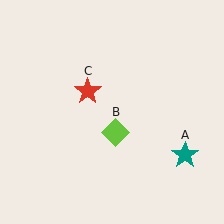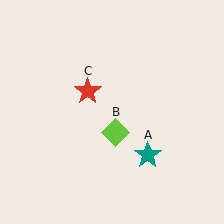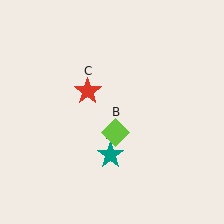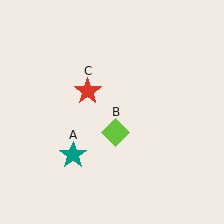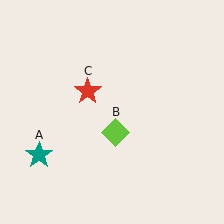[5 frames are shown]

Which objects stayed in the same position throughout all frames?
Lime diamond (object B) and red star (object C) remained stationary.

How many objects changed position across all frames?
1 object changed position: teal star (object A).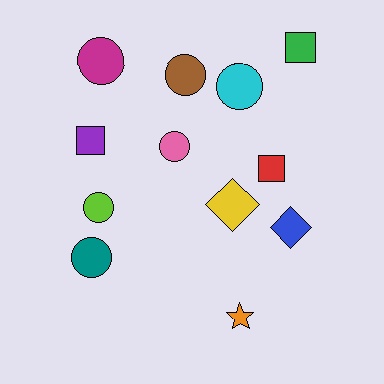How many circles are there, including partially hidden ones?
There are 6 circles.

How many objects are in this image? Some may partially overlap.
There are 12 objects.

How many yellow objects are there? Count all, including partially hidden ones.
There is 1 yellow object.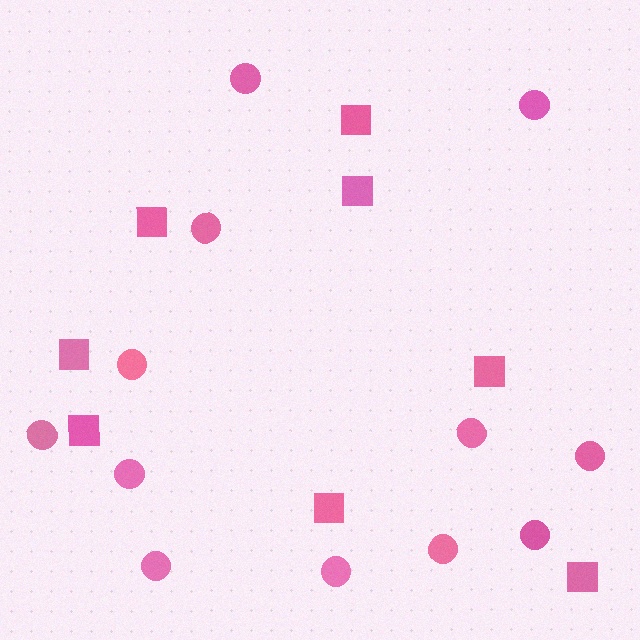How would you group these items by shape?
There are 2 groups: one group of circles (12) and one group of squares (8).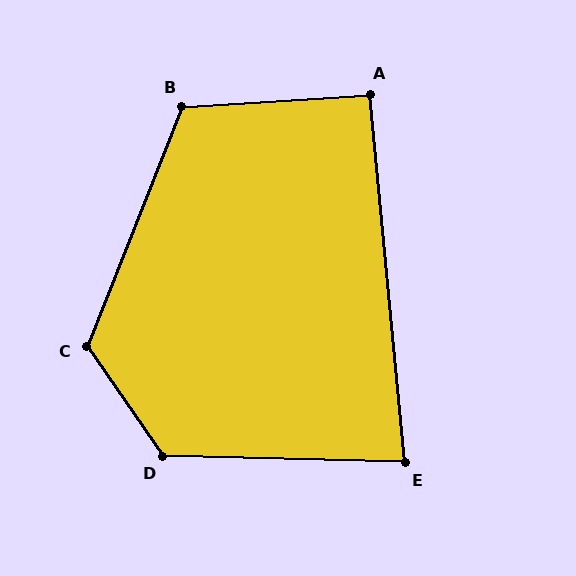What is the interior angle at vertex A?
Approximately 92 degrees (approximately right).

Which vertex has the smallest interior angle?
E, at approximately 83 degrees.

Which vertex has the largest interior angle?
D, at approximately 126 degrees.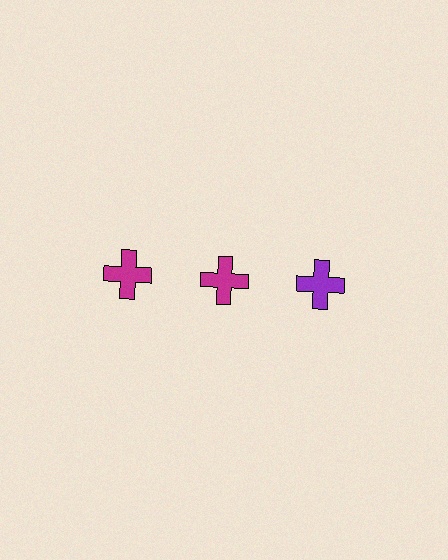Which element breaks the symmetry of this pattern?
The purple cross in the top row, center column breaks the symmetry. All other shapes are magenta crosses.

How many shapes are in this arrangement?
There are 3 shapes arranged in a grid pattern.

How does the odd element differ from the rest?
It has a different color: purple instead of magenta.